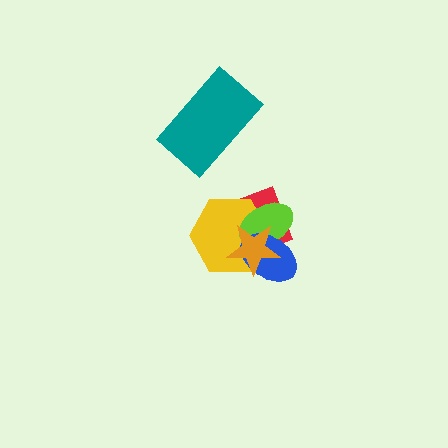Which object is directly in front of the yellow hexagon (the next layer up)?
The lime ellipse is directly in front of the yellow hexagon.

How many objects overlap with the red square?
4 objects overlap with the red square.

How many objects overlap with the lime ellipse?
4 objects overlap with the lime ellipse.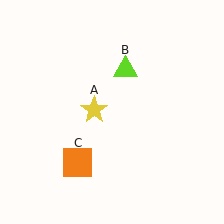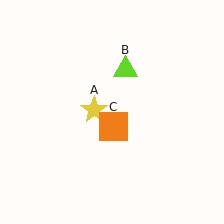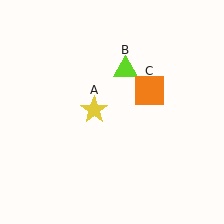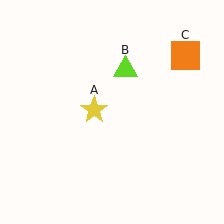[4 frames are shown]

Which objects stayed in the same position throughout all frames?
Yellow star (object A) and lime triangle (object B) remained stationary.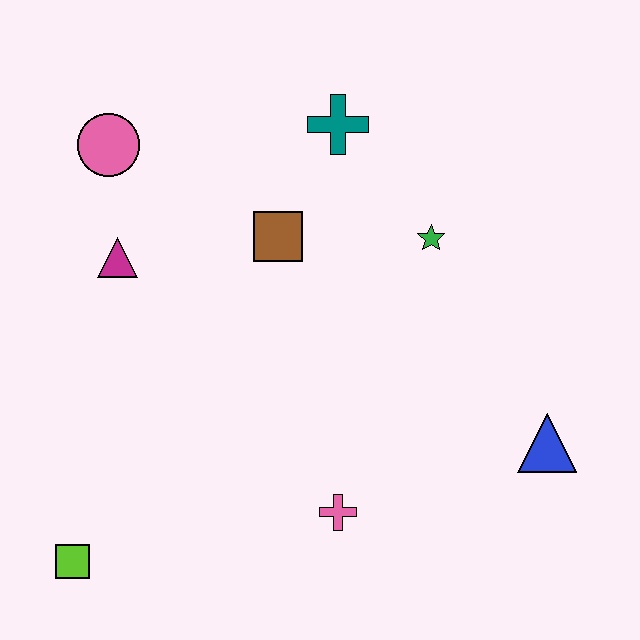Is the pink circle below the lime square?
No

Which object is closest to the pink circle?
The magenta triangle is closest to the pink circle.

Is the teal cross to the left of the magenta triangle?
No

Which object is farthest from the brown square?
The lime square is farthest from the brown square.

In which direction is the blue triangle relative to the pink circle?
The blue triangle is to the right of the pink circle.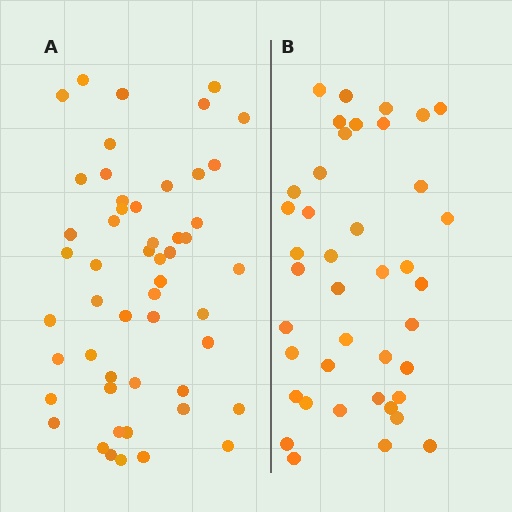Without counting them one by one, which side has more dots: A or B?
Region A (the left region) has more dots.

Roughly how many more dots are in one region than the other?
Region A has roughly 12 or so more dots than region B.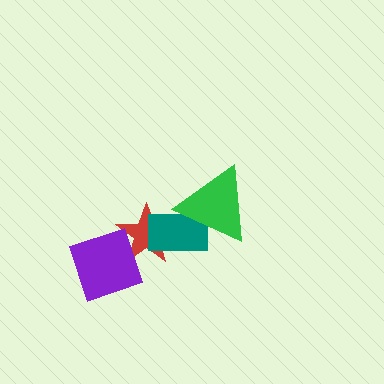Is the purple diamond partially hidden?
No, no other shape covers it.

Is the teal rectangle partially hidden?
Yes, it is partially covered by another shape.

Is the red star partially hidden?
Yes, it is partially covered by another shape.